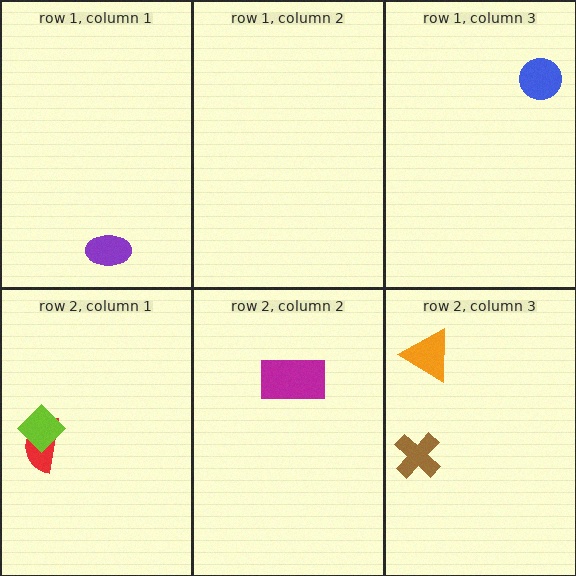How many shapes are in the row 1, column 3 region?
1.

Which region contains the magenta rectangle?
The row 2, column 2 region.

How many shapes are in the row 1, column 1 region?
1.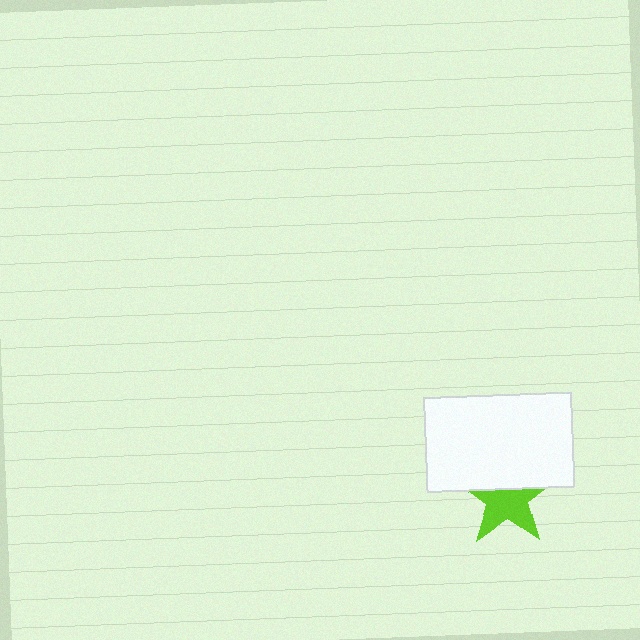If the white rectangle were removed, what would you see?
You would see the complete lime star.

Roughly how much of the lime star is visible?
About half of it is visible (roughly 59%).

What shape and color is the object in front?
The object in front is a white rectangle.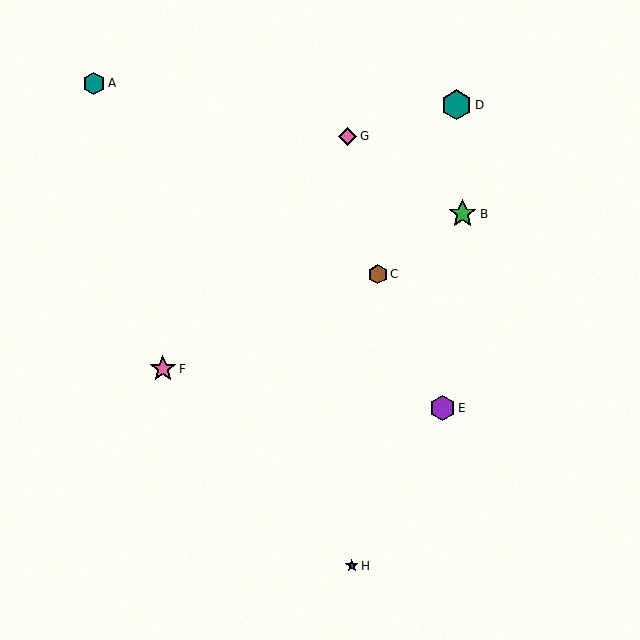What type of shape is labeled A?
Shape A is a teal hexagon.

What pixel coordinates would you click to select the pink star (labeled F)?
Click at (163, 369) to select the pink star F.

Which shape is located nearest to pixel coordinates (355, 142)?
The pink diamond (labeled G) at (348, 136) is nearest to that location.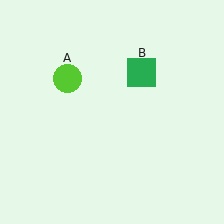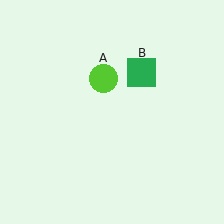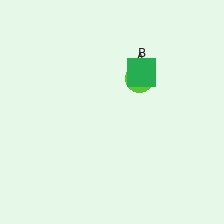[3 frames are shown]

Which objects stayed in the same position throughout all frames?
Green square (object B) remained stationary.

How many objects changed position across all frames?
1 object changed position: lime circle (object A).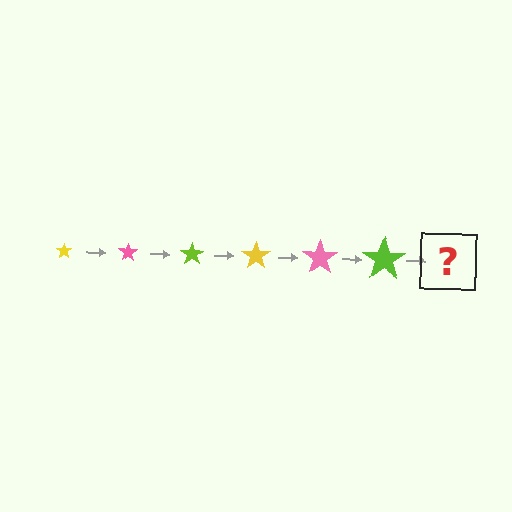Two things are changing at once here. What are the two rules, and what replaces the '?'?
The two rules are that the star grows larger each step and the color cycles through yellow, pink, and lime. The '?' should be a yellow star, larger than the previous one.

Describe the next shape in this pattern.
It should be a yellow star, larger than the previous one.